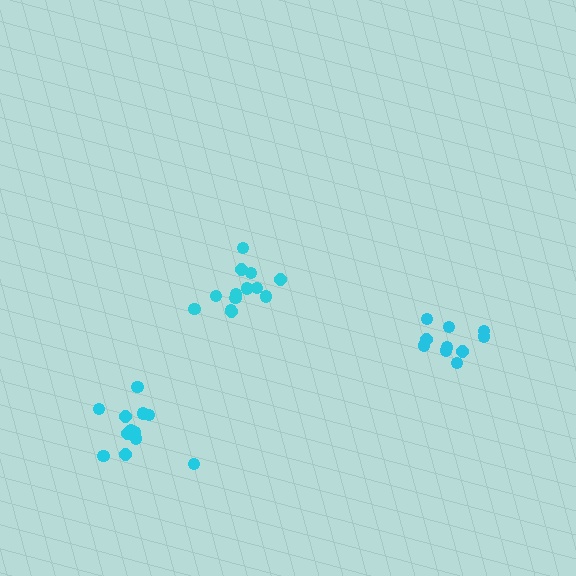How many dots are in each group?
Group 1: 13 dots, Group 2: 10 dots, Group 3: 12 dots (35 total).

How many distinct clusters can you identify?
There are 3 distinct clusters.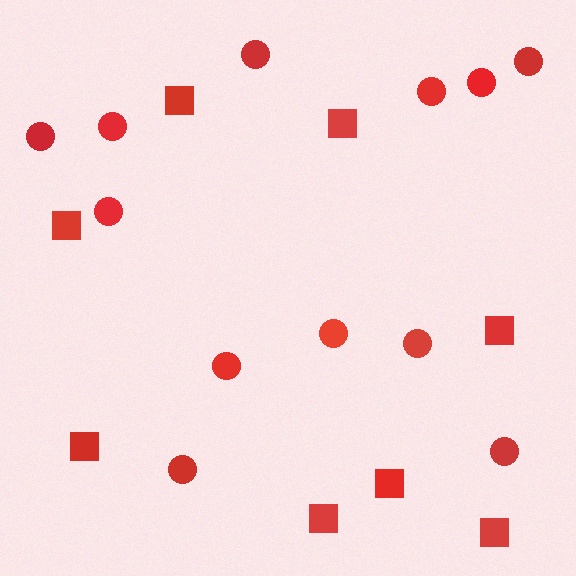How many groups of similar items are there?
There are 2 groups: one group of squares (8) and one group of circles (12).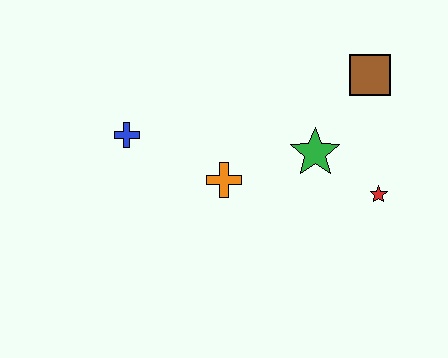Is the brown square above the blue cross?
Yes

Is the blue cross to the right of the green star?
No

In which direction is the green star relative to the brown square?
The green star is below the brown square.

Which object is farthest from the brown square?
The blue cross is farthest from the brown square.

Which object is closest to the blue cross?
The orange cross is closest to the blue cross.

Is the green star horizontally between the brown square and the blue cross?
Yes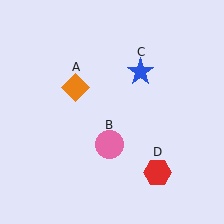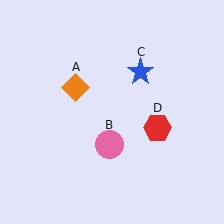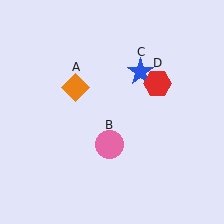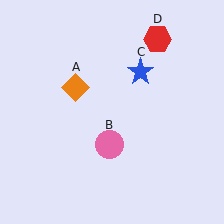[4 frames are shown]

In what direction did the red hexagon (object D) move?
The red hexagon (object D) moved up.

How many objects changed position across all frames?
1 object changed position: red hexagon (object D).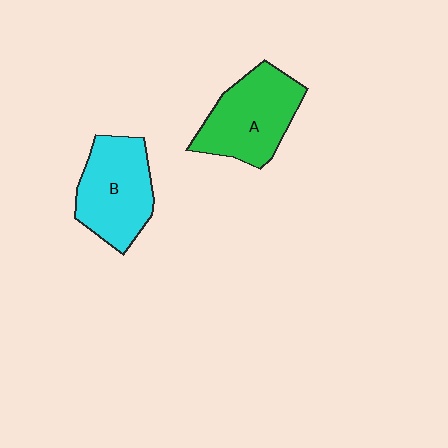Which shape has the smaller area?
Shape B (cyan).